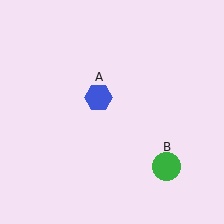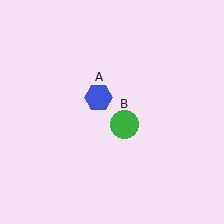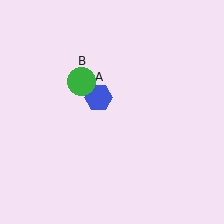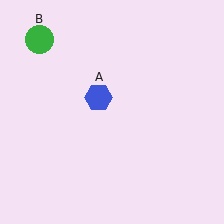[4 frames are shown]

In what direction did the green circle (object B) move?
The green circle (object B) moved up and to the left.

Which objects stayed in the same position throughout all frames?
Blue hexagon (object A) remained stationary.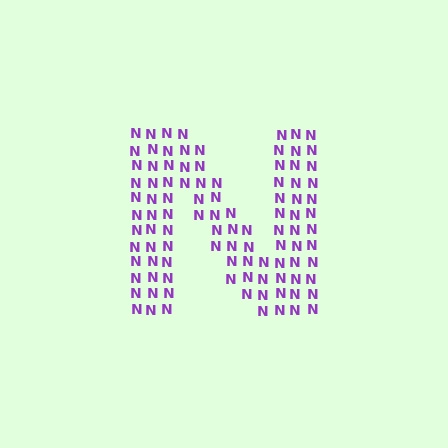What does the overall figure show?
The overall figure shows the letter N.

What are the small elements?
The small elements are letter N's.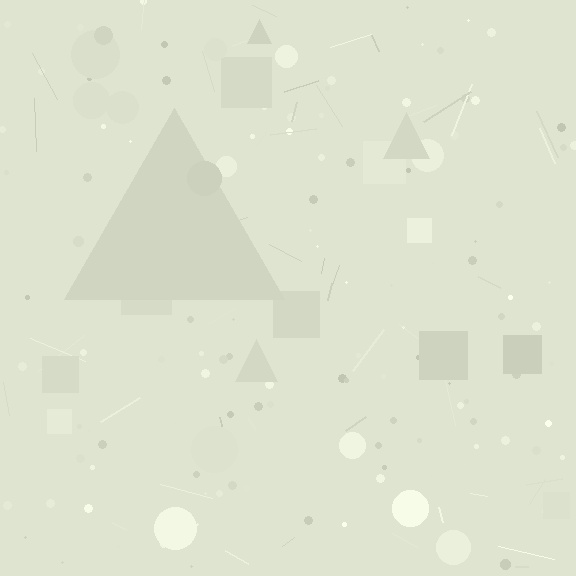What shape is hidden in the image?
A triangle is hidden in the image.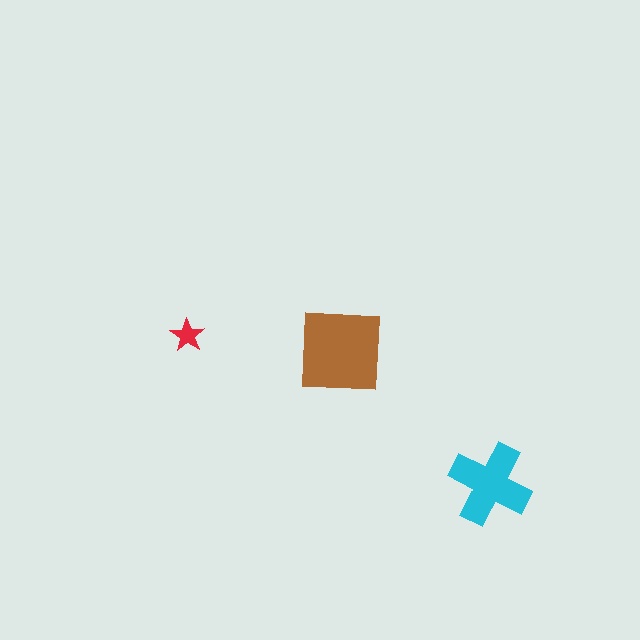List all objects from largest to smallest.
The brown square, the cyan cross, the red star.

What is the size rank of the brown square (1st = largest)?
1st.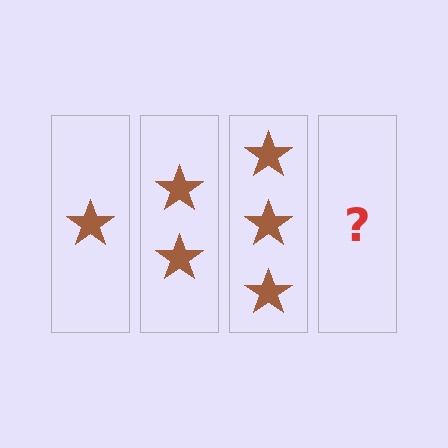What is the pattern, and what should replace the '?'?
The pattern is that each step adds one more star. The '?' should be 4 stars.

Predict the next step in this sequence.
The next step is 4 stars.